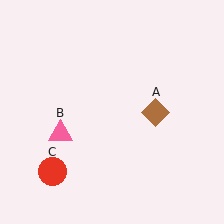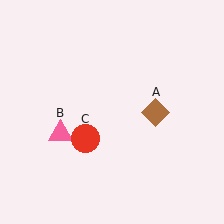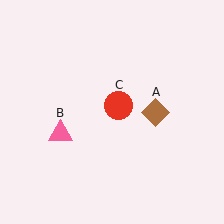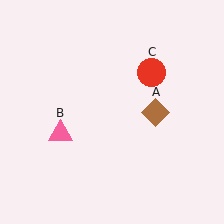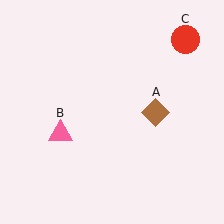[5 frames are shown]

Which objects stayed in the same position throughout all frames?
Brown diamond (object A) and pink triangle (object B) remained stationary.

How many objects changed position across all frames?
1 object changed position: red circle (object C).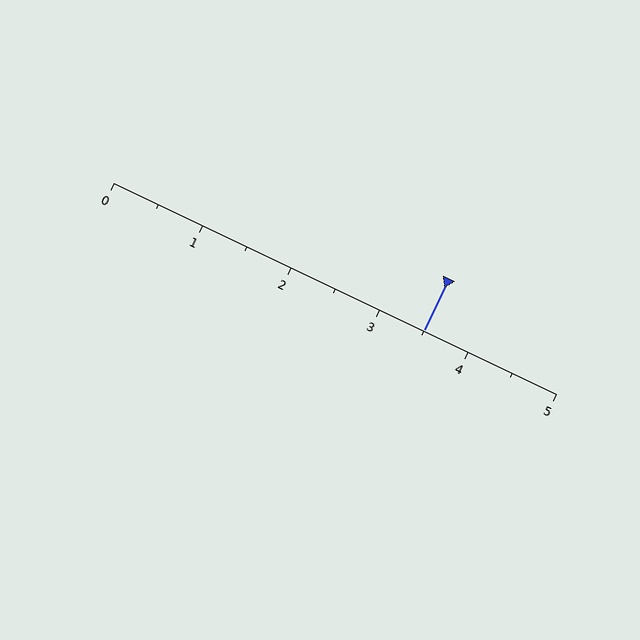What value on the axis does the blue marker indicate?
The marker indicates approximately 3.5.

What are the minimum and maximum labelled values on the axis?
The axis runs from 0 to 5.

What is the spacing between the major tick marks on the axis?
The major ticks are spaced 1 apart.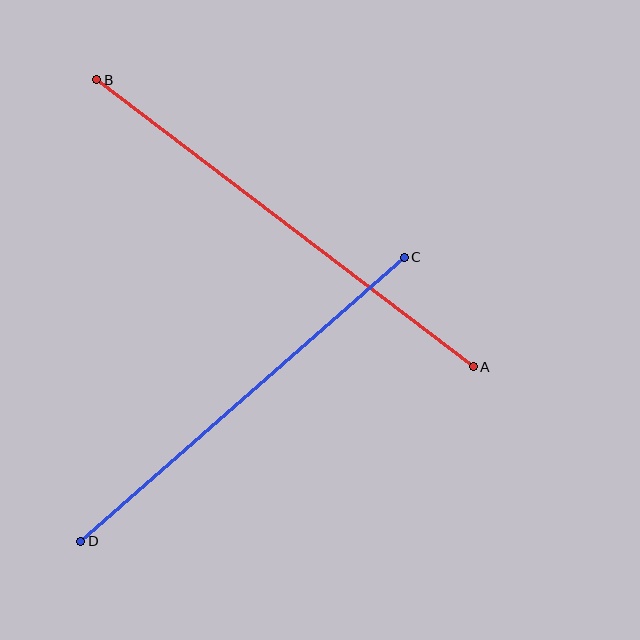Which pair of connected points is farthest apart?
Points A and B are farthest apart.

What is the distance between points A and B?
The distance is approximately 473 pixels.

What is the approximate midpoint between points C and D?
The midpoint is at approximately (242, 399) pixels.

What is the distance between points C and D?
The distance is approximately 431 pixels.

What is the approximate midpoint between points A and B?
The midpoint is at approximately (285, 223) pixels.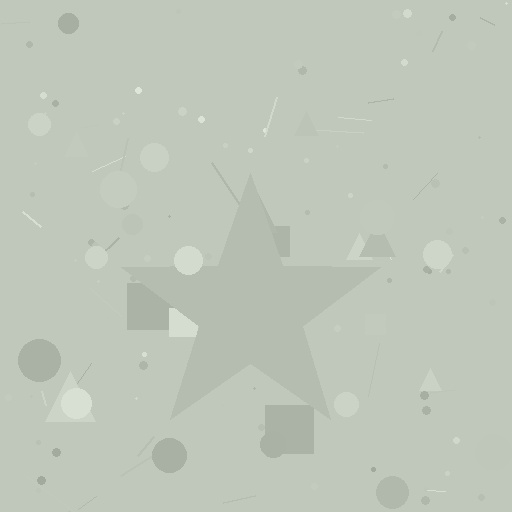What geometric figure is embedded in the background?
A star is embedded in the background.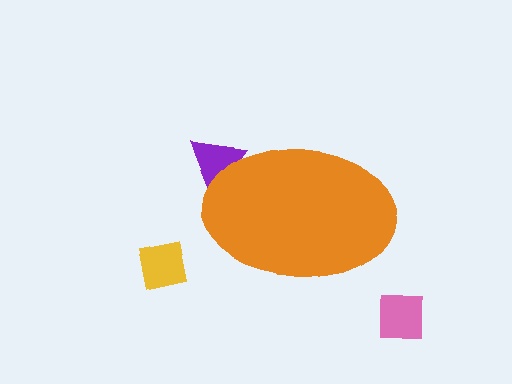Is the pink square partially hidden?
No, the pink square is fully visible.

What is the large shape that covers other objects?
An orange ellipse.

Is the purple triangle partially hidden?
Yes, the purple triangle is partially hidden behind the orange ellipse.